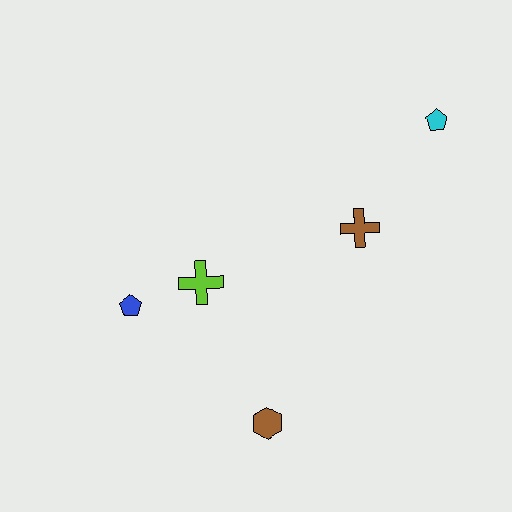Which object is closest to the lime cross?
The blue pentagon is closest to the lime cross.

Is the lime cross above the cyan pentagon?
No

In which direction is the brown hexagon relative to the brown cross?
The brown hexagon is below the brown cross.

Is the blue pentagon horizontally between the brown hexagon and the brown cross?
No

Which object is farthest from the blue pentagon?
The cyan pentagon is farthest from the blue pentagon.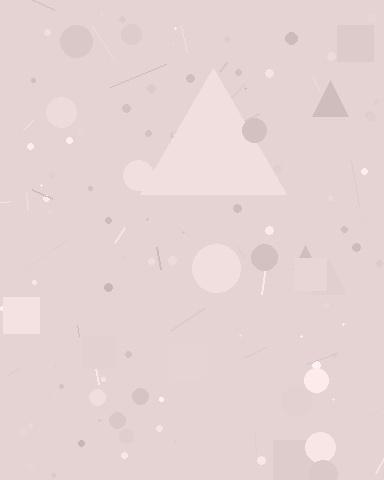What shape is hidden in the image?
A triangle is hidden in the image.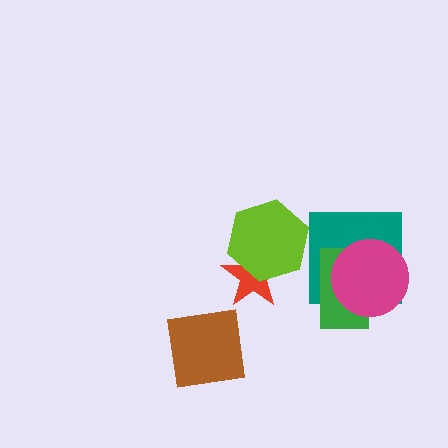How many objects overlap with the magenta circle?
2 objects overlap with the magenta circle.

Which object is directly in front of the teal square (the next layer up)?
The green rectangle is directly in front of the teal square.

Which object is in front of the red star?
The lime hexagon is in front of the red star.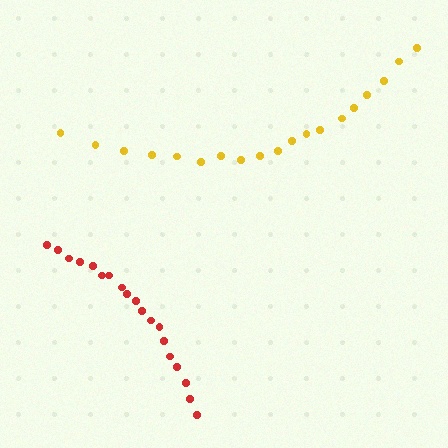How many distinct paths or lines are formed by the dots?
There are 2 distinct paths.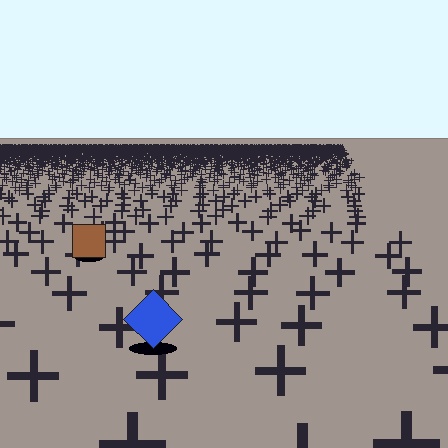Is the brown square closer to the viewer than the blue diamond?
No. The blue diamond is closer — you can tell from the texture gradient: the ground texture is coarser near it.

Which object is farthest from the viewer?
The brown square is farthest from the viewer. It appears smaller and the ground texture around it is denser.